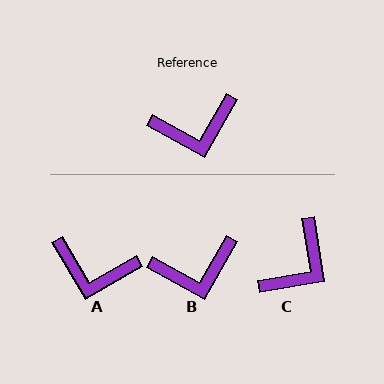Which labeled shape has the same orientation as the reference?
B.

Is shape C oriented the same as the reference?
No, it is off by about 38 degrees.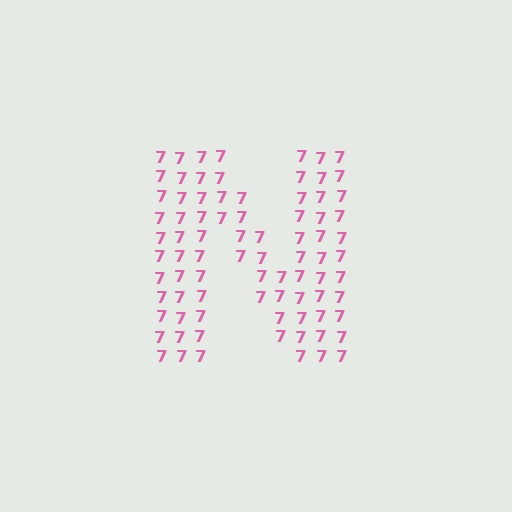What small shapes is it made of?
It is made of small digit 7's.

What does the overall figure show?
The overall figure shows the letter N.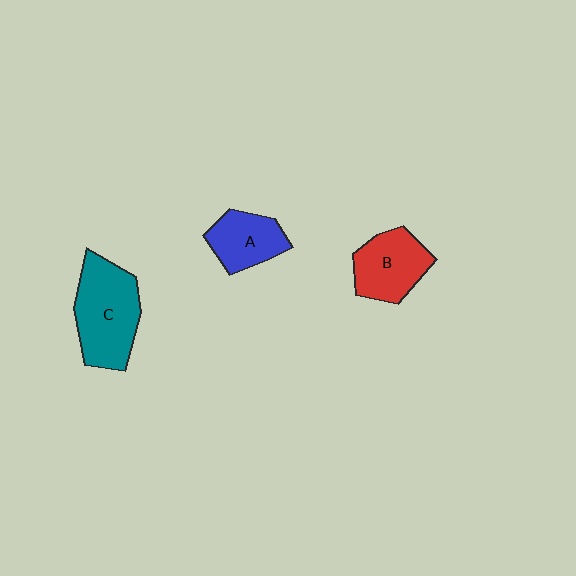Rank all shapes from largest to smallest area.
From largest to smallest: C (teal), B (red), A (blue).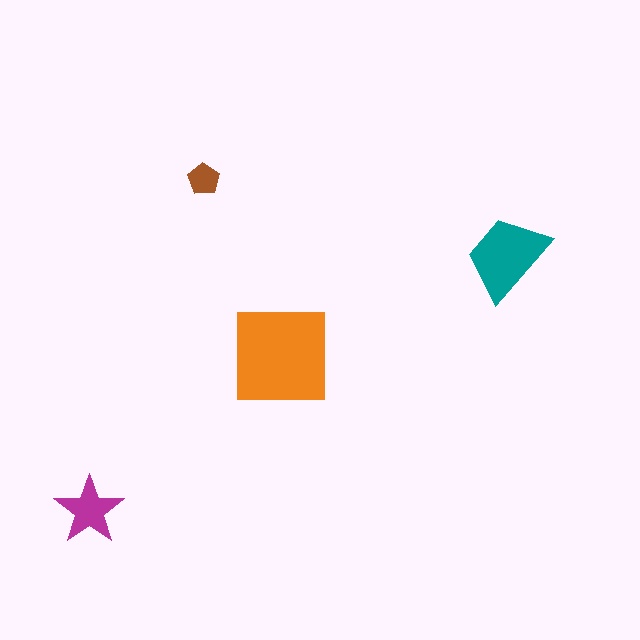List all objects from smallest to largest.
The brown pentagon, the magenta star, the teal trapezoid, the orange square.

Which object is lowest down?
The magenta star is bottommost.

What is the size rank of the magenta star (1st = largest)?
3rd.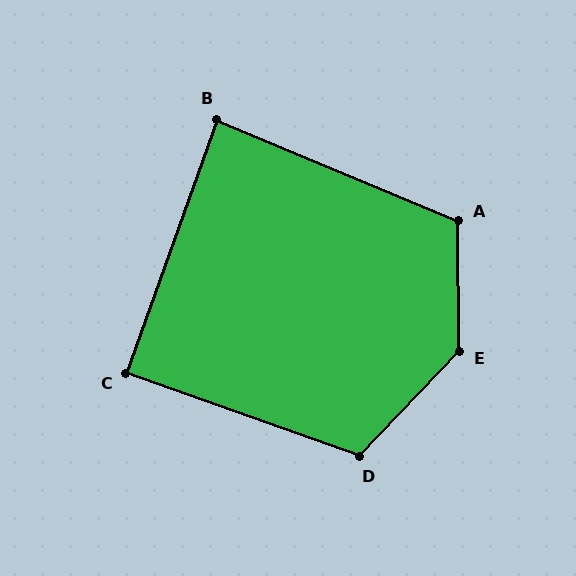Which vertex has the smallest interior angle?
B, at approximately 87 degrees.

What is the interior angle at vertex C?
Approximately 90 degrees (approximately right).